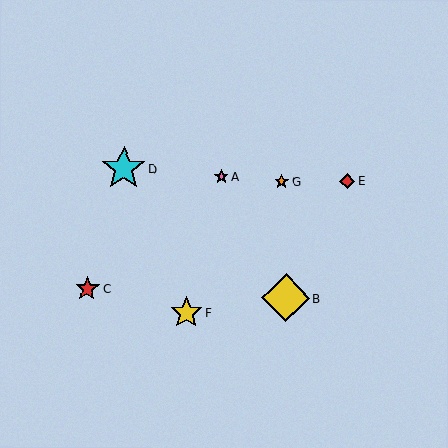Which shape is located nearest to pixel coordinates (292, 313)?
The yellow diamond (labeled B) at (286, 298) is nearest to that location.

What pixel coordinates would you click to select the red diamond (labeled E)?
Click at (347, 181) to select the red diamond E.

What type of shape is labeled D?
Shape D is a cyan star.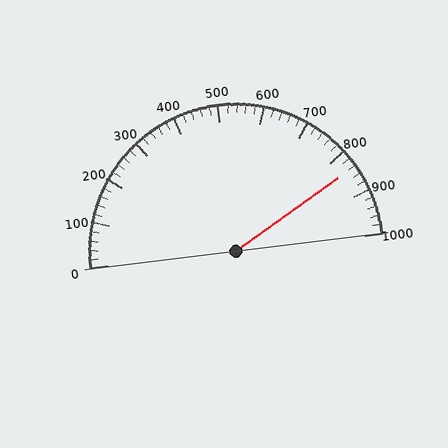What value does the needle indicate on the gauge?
The needle indicates approximately 840.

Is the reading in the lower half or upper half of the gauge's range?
The reading is in the upper half of the range (0 to 1000).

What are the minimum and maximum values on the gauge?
The gauge ranges from 0 to 1000.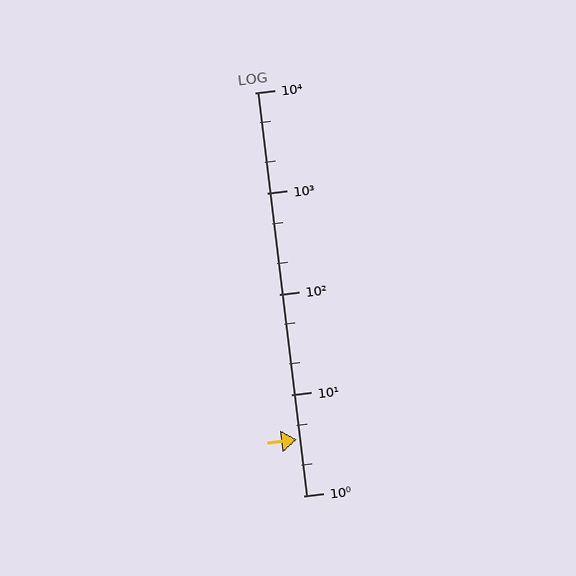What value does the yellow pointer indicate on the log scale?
The pointer indicates approximately 3.6.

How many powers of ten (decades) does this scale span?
The scale spans 4 decades, from 1 to 10000.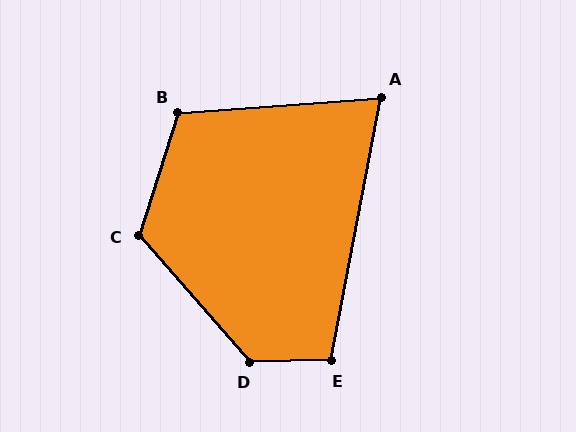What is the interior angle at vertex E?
Approximately 102 degrees (obtuse).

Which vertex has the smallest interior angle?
A, at approximately 75 degrees.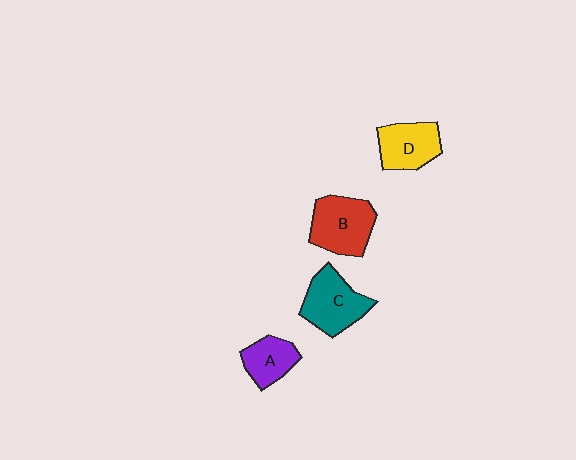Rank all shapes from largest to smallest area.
From largest to smallest: B (red), C (teal), D (yellow), A (purple).